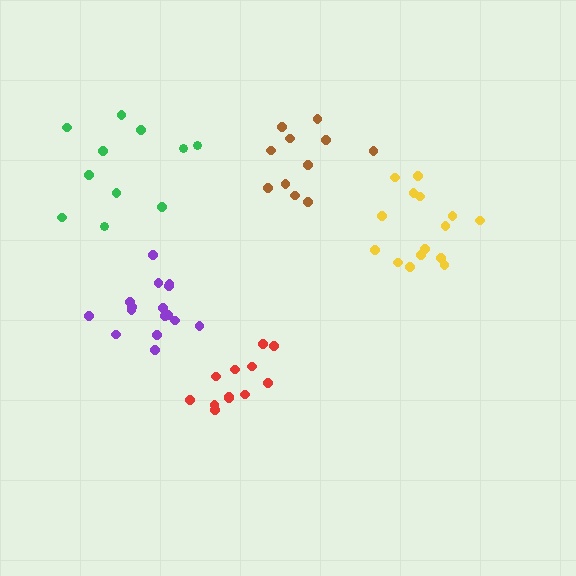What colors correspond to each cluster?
The clusters are colored: red, green, brown, yellow, purple.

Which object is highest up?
The brown cluster is topmost.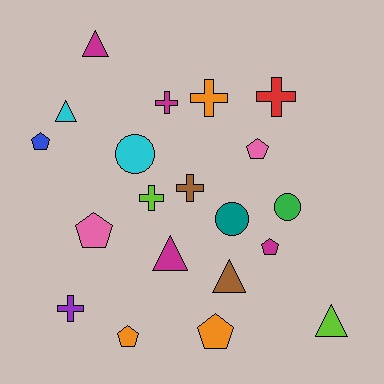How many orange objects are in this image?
There are 3 orange objects.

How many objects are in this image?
There are 20 objects.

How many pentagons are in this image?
There are 6 pentagons.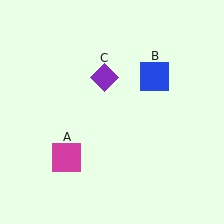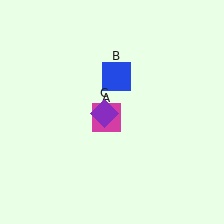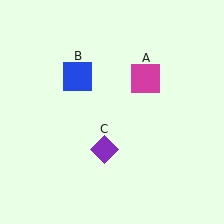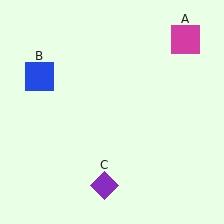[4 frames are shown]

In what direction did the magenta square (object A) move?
The magenta square (object A) moved up and to the right.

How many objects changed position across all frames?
3 objects changed position: magenta square (object A), blue square (object B), purple diamond (object C).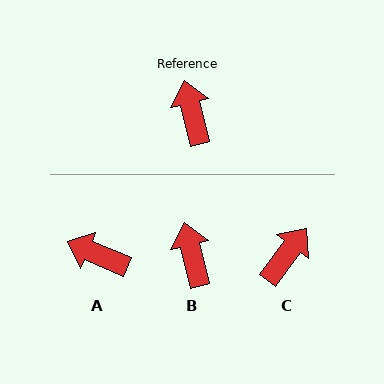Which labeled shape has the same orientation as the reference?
B.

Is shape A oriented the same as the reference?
No, it is off by about 54 degrees.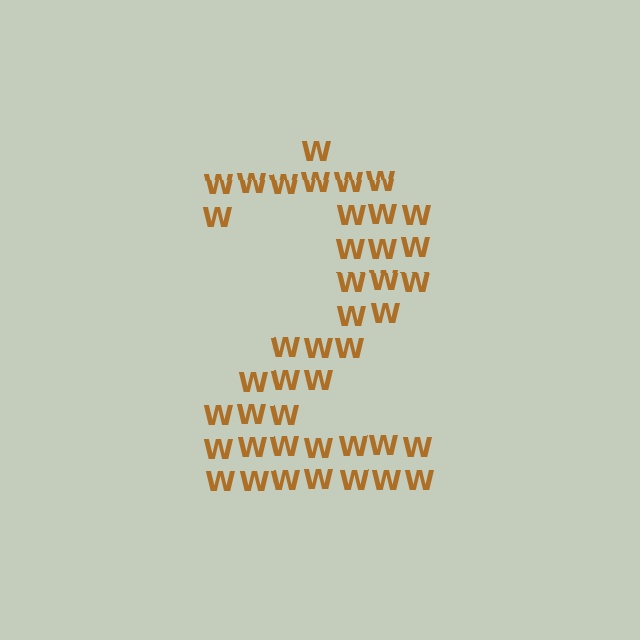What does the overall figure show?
The overall figure shows the digit 2.